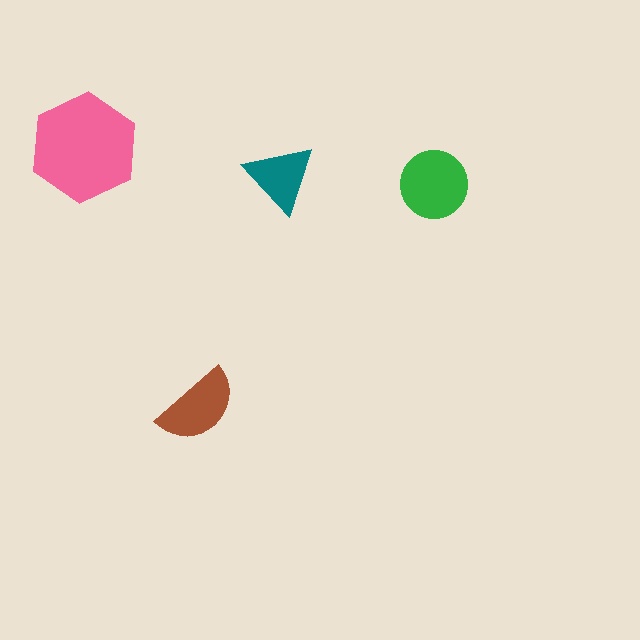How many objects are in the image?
There are 4 objects in the image.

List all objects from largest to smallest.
The pink hexagon, the green circle, the brown semicircle, the teal triangle.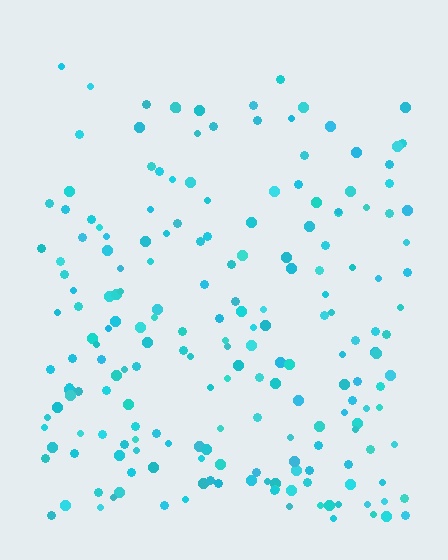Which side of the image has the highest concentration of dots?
The bottom.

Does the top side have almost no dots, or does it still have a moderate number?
Still a moderate number, just noticeably fewer than the bottom.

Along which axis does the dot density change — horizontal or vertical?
Vertical.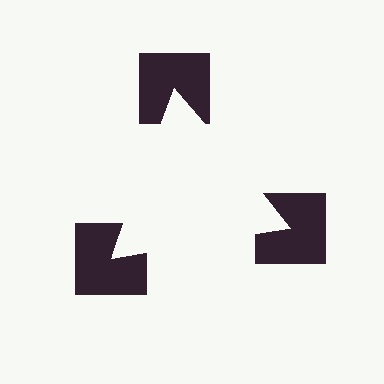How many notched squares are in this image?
There are 3 — one at each vertex of the illusory triangle.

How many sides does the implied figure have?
3 sides.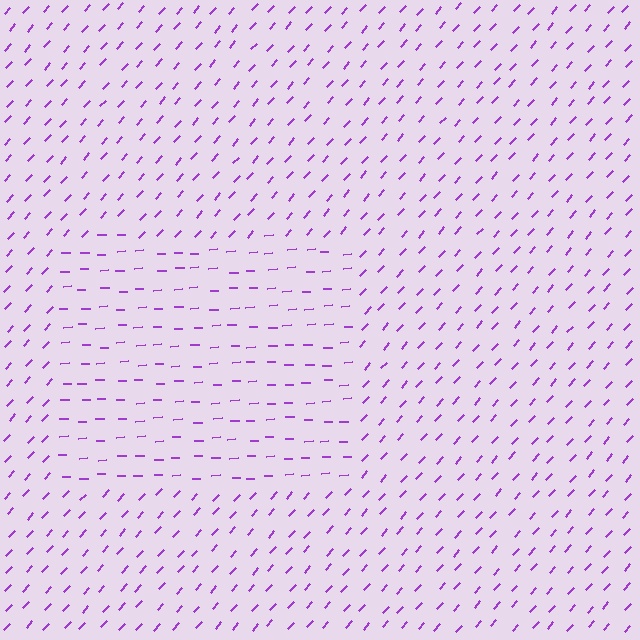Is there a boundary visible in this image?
Yes, there is a texture boundary formed by a change in line orientation.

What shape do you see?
I see a rectangle.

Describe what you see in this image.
The image is filled with small purple line segments. A rectangle region in the image has lines oriented differently from the surrounding lines, creating a visible texture boundary.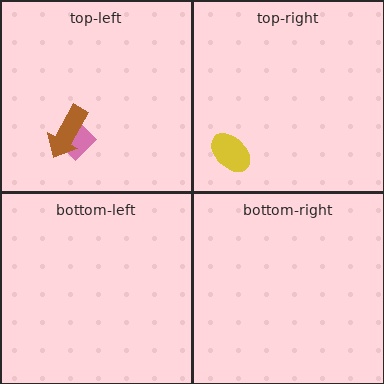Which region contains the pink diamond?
The top-left region.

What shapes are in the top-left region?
The pink diamond, the brown arrow.